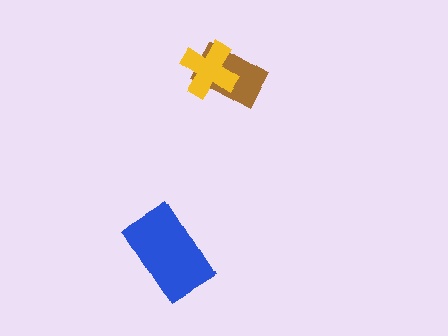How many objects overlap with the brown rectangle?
1 object overlaps with the brown rectangle.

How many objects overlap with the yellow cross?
1 object overlaps with the yellow cross.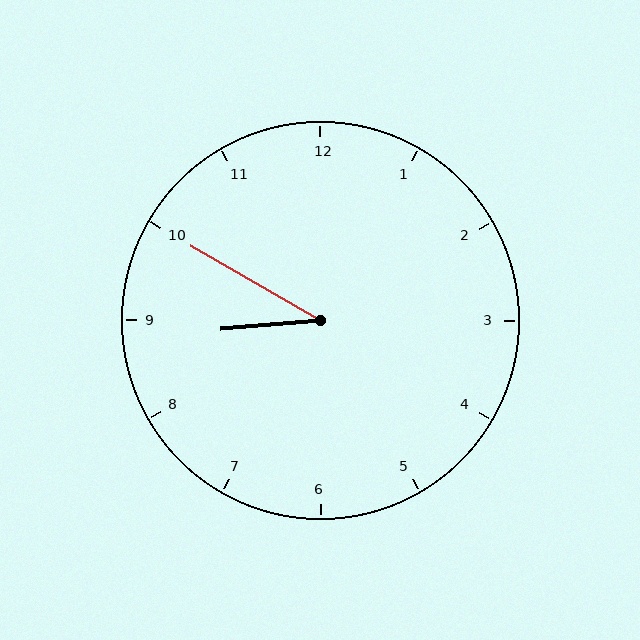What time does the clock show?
8:50.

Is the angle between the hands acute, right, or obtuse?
It is acute.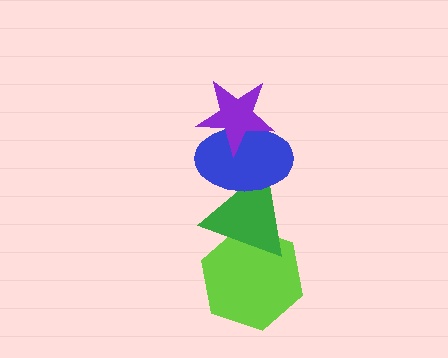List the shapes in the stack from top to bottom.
From top to bottom: the purple star, the blue ellipse, the green triangle, the lime hexagon.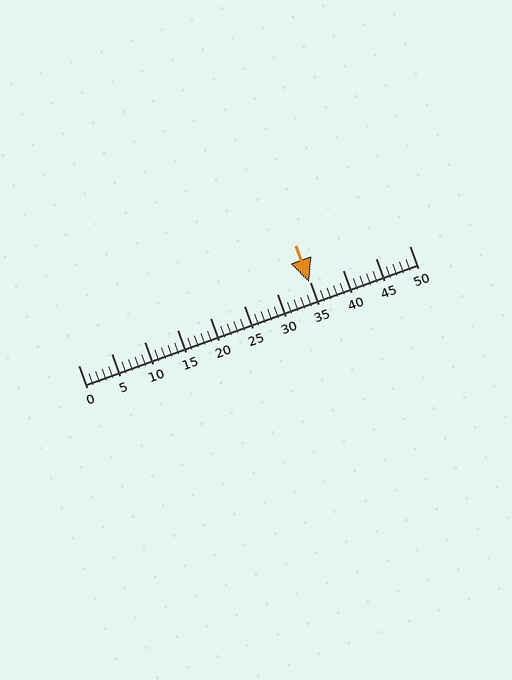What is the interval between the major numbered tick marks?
The major tick marks are spaced 5 units apart.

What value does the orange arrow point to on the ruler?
The orange arrow points to approximately 35.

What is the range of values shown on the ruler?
The ruler shows values from 0 to 50.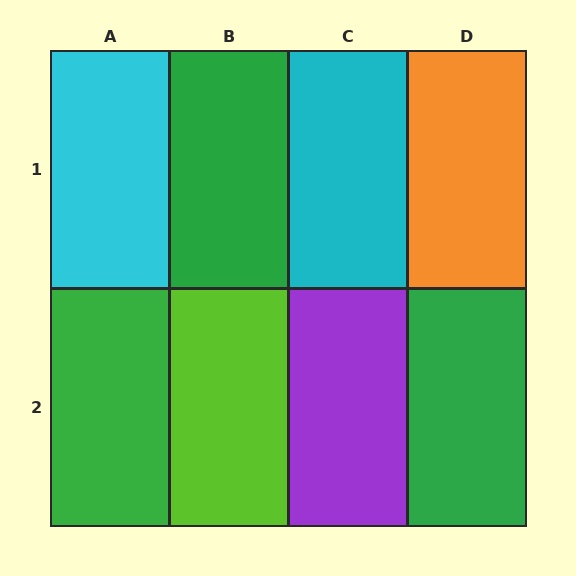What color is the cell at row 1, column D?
Orange.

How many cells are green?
3 cells are green.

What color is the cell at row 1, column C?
Cyan.